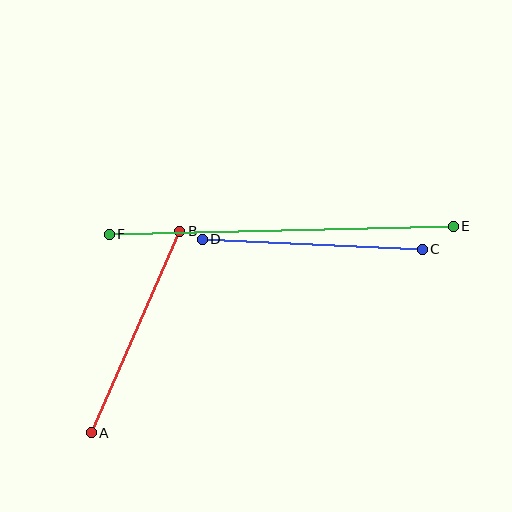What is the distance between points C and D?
The distance is approximately 220 pixels.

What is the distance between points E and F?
The distance is approximately 344 pixels.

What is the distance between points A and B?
The distance is approximately 220 pixels.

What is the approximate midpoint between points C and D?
The midpoint is at approximately (312, 244) pixels.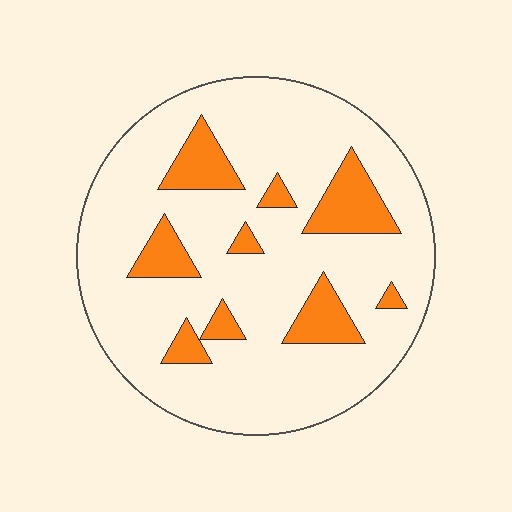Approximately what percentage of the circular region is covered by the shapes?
Approximately 15%.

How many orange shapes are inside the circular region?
9.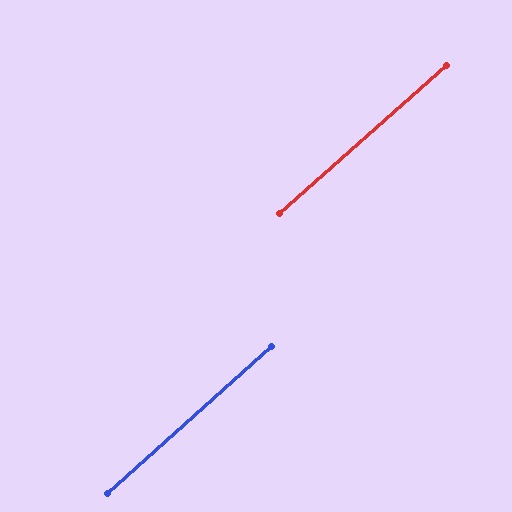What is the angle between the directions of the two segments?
Approximately 0 degrees.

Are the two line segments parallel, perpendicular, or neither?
Parallel — their directions differ by only 0.1°.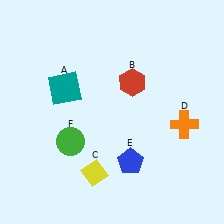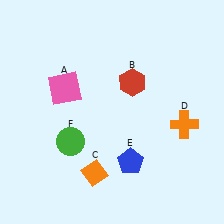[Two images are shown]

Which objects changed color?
A changed from teal to pink. C changed from yellow to orange.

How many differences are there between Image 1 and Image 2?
There are 2 differences between the two images.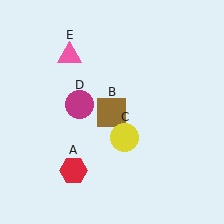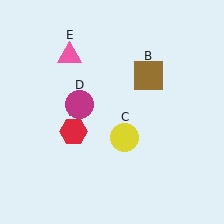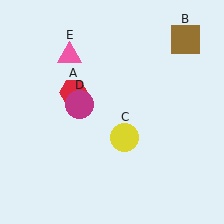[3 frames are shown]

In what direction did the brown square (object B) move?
The brown square (object B) moved up and to the right.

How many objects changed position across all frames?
2 objects changed position: red hexagon (object A), brown square (object B).